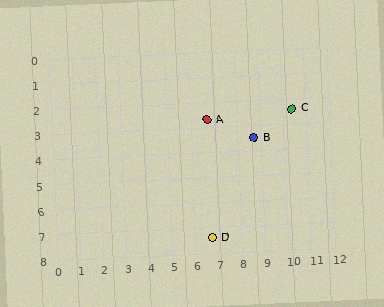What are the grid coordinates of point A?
Point A is at approximately (6.7, 2.7).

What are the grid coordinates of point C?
Point C is at approximately (10.4, 2.4).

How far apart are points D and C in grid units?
Points D and C are about 6.2 grid units apart.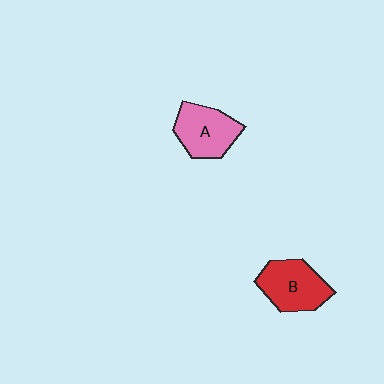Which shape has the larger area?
Shape B (red).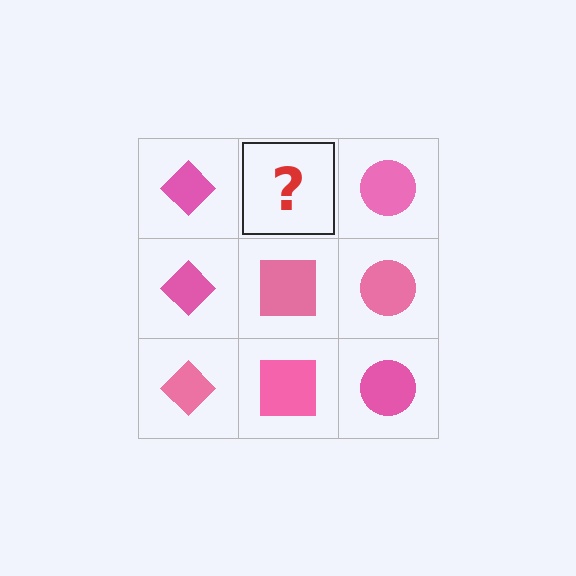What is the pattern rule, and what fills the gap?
The rule is that each column has a consistent shape. The gap should be filled with a pink square.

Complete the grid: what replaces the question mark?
The question mark should be replaced with a pink square.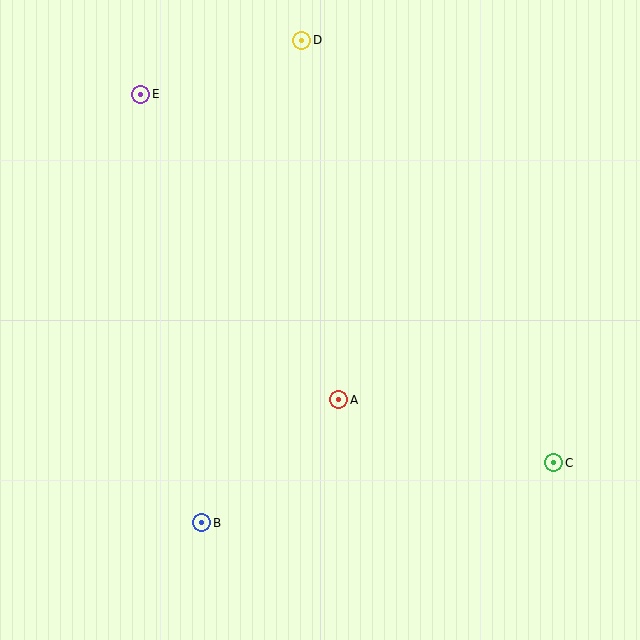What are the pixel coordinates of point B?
Point B is at (202, 523).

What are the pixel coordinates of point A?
Point A is at (339, 400).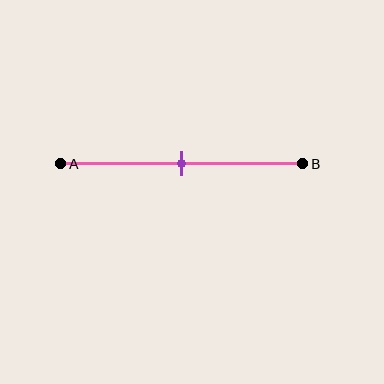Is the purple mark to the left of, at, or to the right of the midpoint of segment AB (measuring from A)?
The purple mark is approximately at the midpoint of segment AB.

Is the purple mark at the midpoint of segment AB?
Yes, the mark is approximately at the midpoint.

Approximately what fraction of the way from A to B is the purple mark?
The purple mark is approximately 50% of the way from A to B.